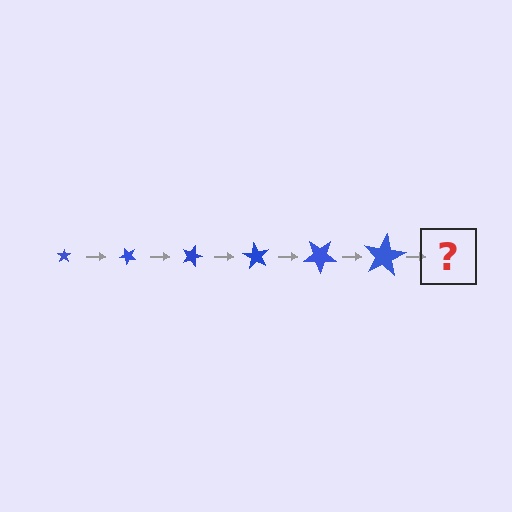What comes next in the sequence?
The next element should be a star, larger than the previous one and rotated 270 degrees from the start.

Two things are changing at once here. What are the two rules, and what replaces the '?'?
The two rules are that the star grows larger each step and it rotates 45 degrees each step. The '?' should be a star, larger than the previous one and rotated 270 degrees from the start.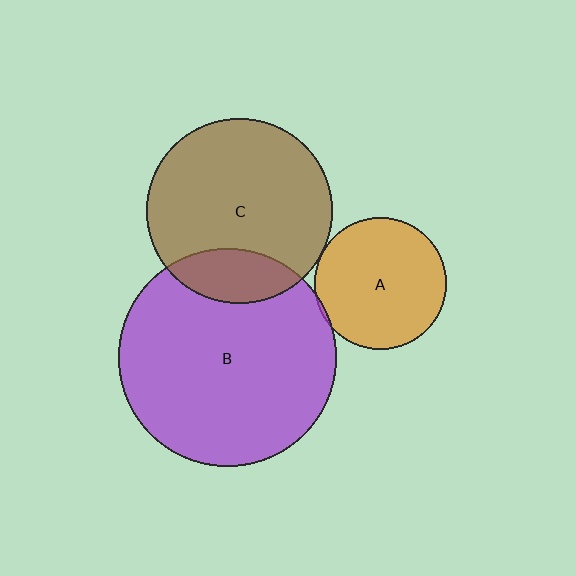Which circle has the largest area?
Circle B (purple).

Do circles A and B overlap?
Yes.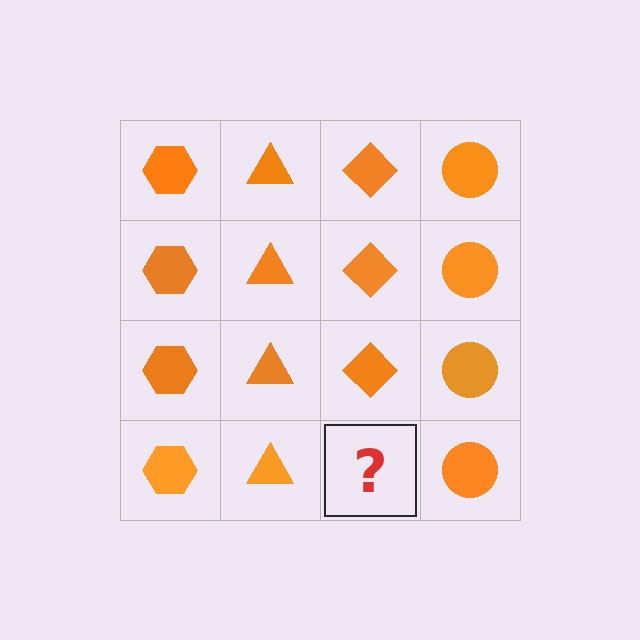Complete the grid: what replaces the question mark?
The question mark should be replaced with an orange diamond.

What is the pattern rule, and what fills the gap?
The rule is that each column has a consistent shape. The gap should be filled with an orange diamond.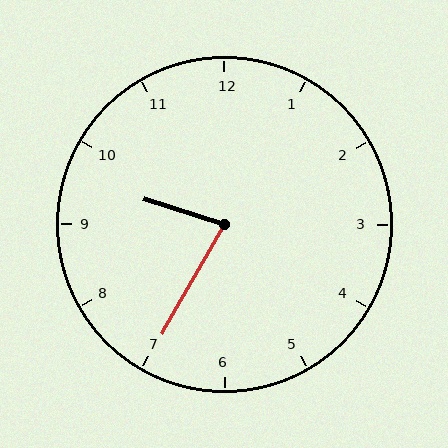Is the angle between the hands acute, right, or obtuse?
It is acute.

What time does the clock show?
9:35.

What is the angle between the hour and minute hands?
Approximately 78 degrees.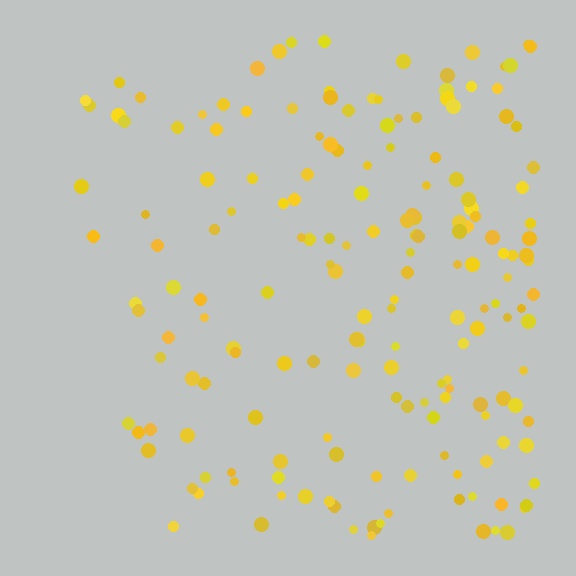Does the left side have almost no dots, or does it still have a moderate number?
Still a moderate number, just noticeably fewer than the right.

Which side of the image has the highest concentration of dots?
The right.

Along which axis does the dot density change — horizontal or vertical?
Horizontal.